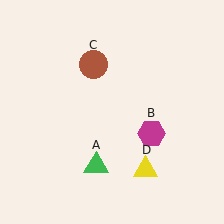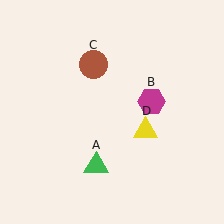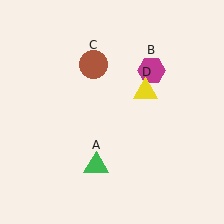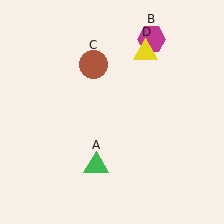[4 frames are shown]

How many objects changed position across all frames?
2 objects changed position: magenta hexagon (object B), yellow triangle (object D).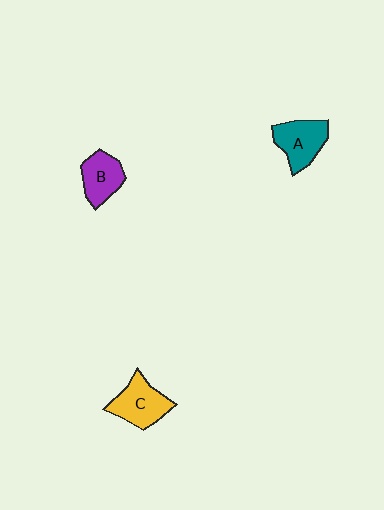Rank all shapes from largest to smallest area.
From largest to smallest: C (yellow), A (teal), B (purple).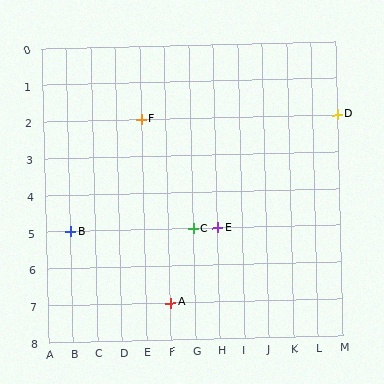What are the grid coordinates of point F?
Point F is at grid coordinates (E, 2).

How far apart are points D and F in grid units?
Points D and F are 8 columns apart.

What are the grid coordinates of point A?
Point A is at grid coordinates (F, 7).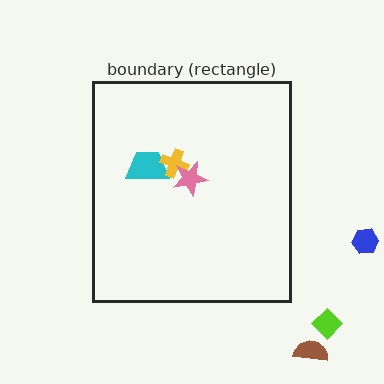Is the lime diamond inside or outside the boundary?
Outside.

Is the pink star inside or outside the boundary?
Inside.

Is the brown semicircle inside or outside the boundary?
Outside.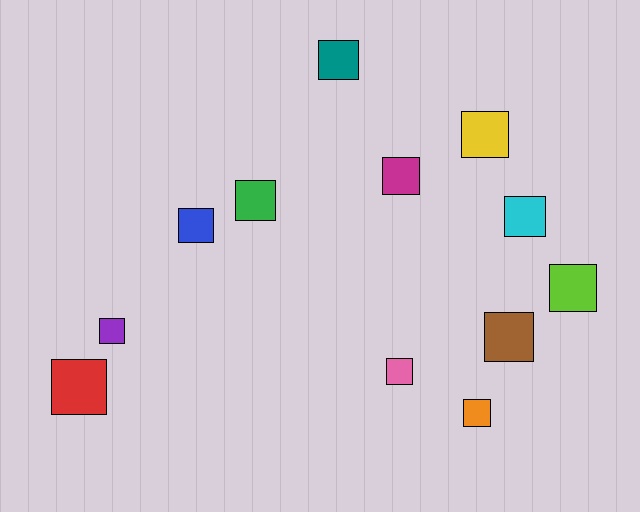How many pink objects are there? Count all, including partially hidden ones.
There is 1 pink object.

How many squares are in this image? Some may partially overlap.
There are 12 squares.